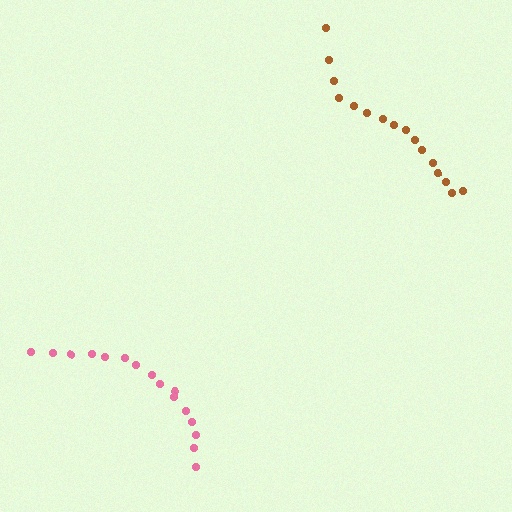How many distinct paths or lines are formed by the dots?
There are 2 distinct paths.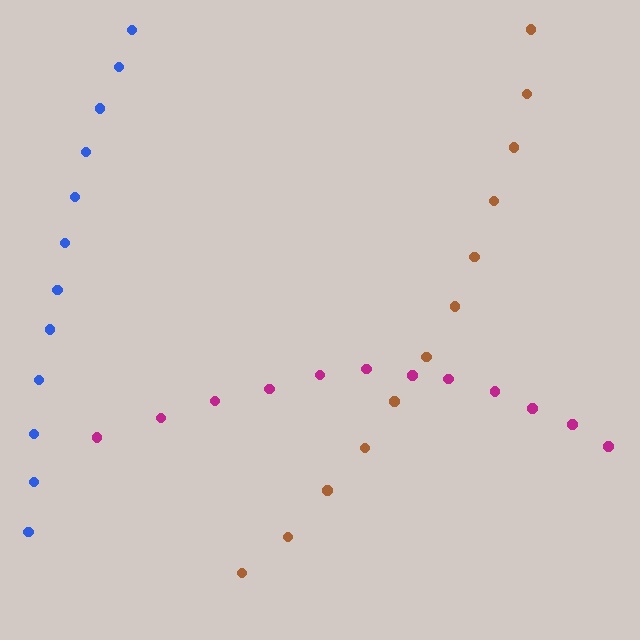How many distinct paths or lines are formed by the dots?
There are 3 distinct paths.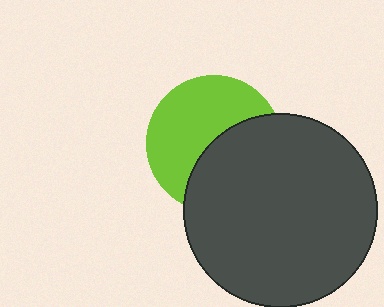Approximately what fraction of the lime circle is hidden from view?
Roughly 45% of the lime circle is hidden behind the dark gray circle.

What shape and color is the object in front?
The object in front is a dark gray circle.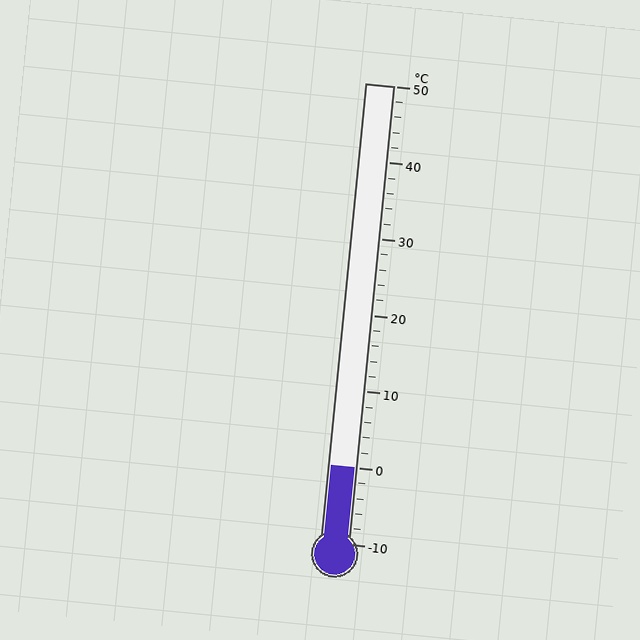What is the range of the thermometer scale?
The thermometer scale ranges from -10°C to 50°C.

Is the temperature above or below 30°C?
The temperature is below 30°C.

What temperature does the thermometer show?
The thermometer shows approximately 0°C.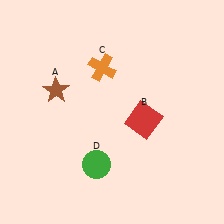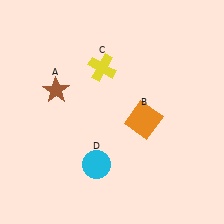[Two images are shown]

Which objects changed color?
B changed from red to orange. C changed from orange to yellow. D changed from green to cyan.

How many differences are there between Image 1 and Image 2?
There are 3 differences between the two images.